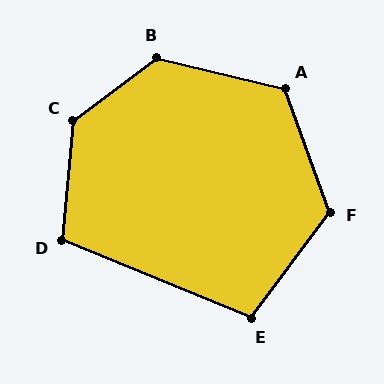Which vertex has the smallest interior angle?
E, at approximately 104 degrees.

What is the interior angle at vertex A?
Approximately 123 degrees (obtuse).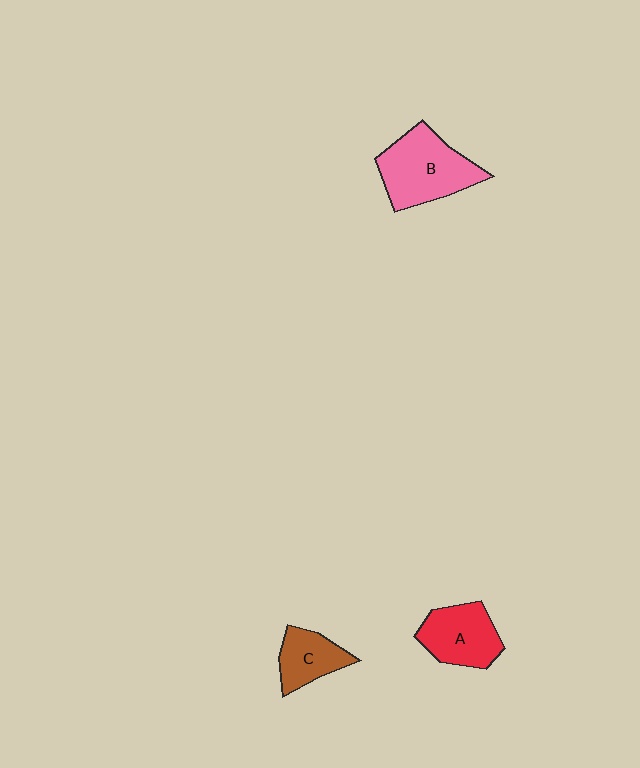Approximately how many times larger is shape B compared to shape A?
Approximately 1.4 times.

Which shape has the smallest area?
Shape C (brown).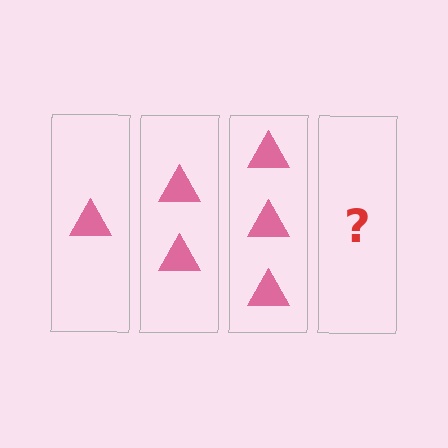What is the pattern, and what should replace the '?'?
The pattern is that each step adds one more triangle. The '?' should be 4 triangles.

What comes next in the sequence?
The next element should be 4 triangles.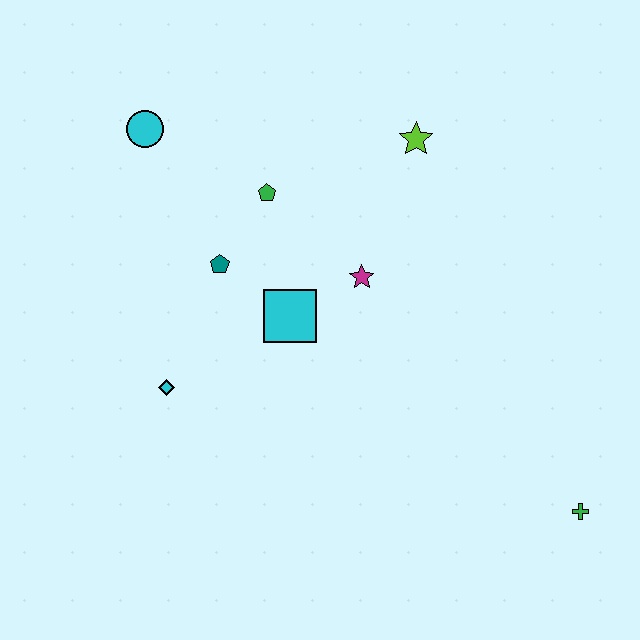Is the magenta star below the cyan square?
No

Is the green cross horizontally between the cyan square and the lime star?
No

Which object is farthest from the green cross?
The cyan circle is farthest from the green cross.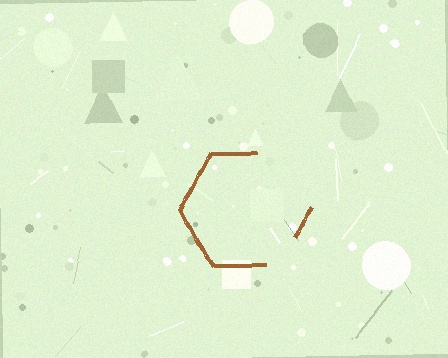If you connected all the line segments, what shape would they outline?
They would outline a hexagon.